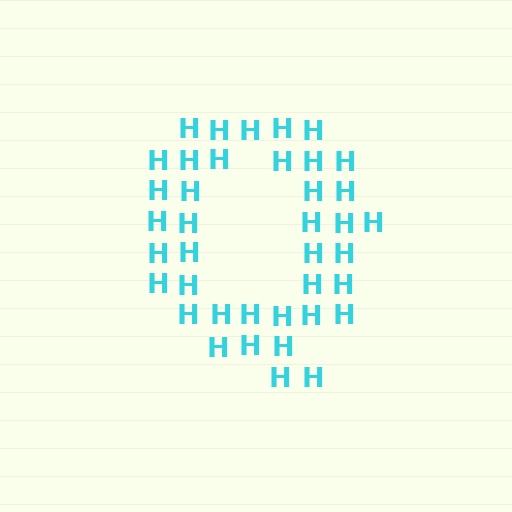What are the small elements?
The small elements are letter H's.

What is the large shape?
The large shape is the letter Q.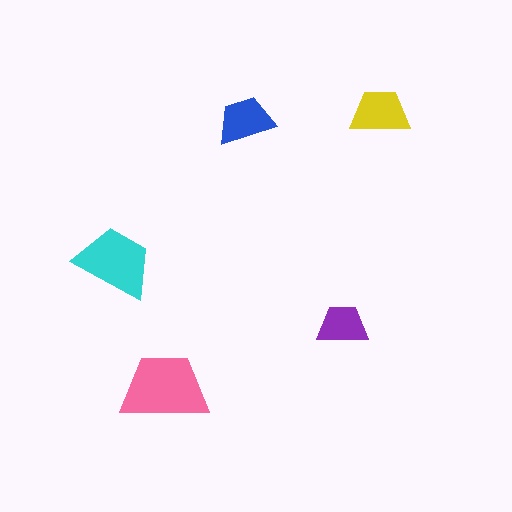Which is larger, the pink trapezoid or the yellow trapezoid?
The pink one.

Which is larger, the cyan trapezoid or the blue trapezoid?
The cyan one.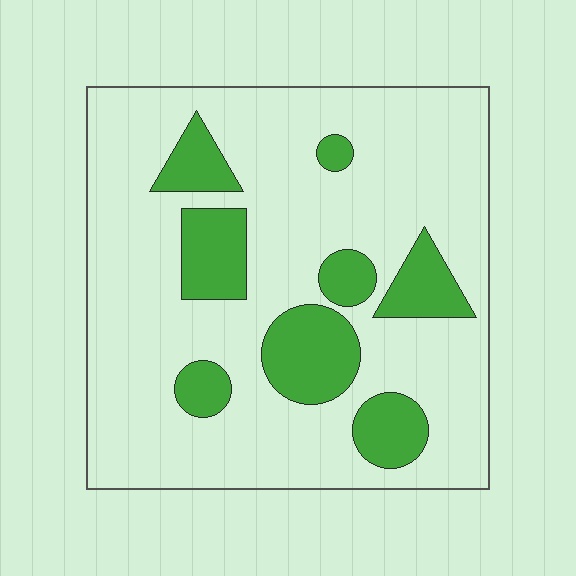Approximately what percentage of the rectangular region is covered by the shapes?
Approximately 20%.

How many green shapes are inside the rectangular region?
8.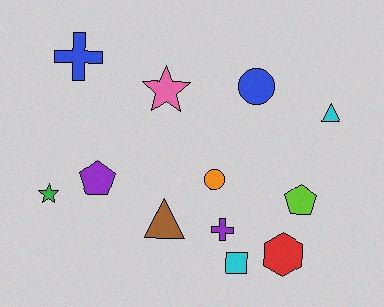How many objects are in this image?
There are 12 objects.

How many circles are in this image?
There are 2 circles.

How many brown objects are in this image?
There is 1 brown object.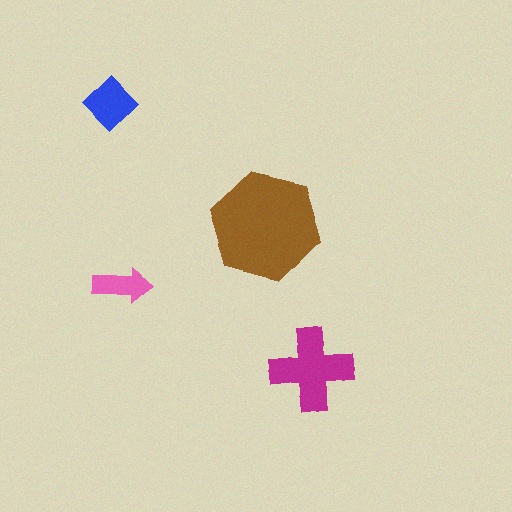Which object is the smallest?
The pink arrow.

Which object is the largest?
The brown hexagon.